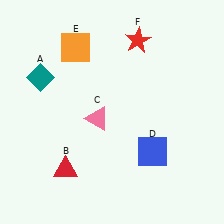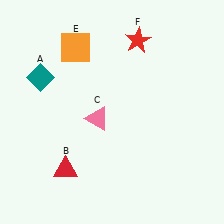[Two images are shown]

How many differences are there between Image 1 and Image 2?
There is 1 difference between the two images.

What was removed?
The blue square (D) was removed in Image 2.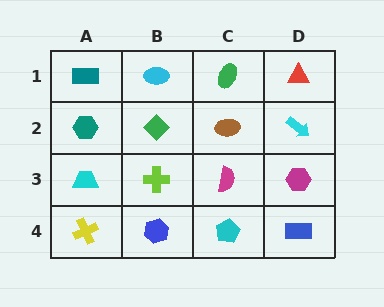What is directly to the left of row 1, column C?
A cyan ellipse.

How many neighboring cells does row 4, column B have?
3.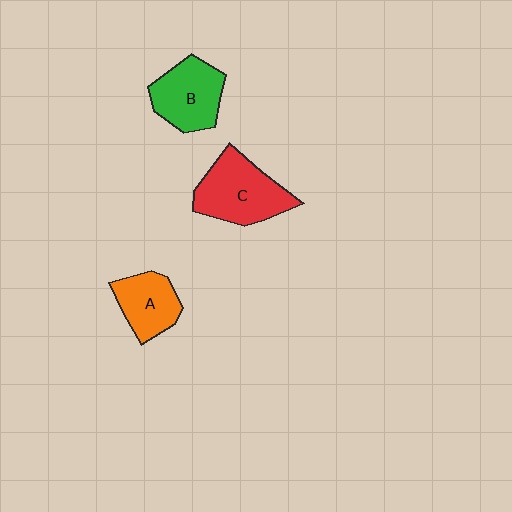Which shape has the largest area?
Shape C (red).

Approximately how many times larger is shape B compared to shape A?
Approximately 1.2 times.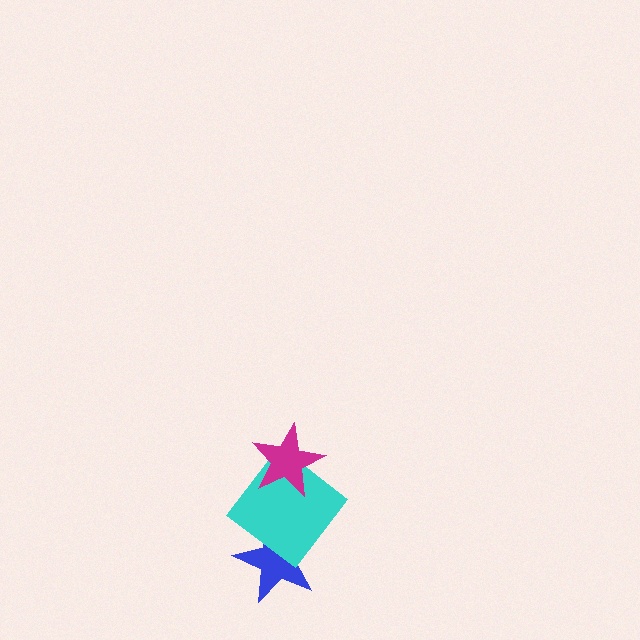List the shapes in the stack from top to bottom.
From top to bottom: the magenta star, the cyan diamond, the blue star.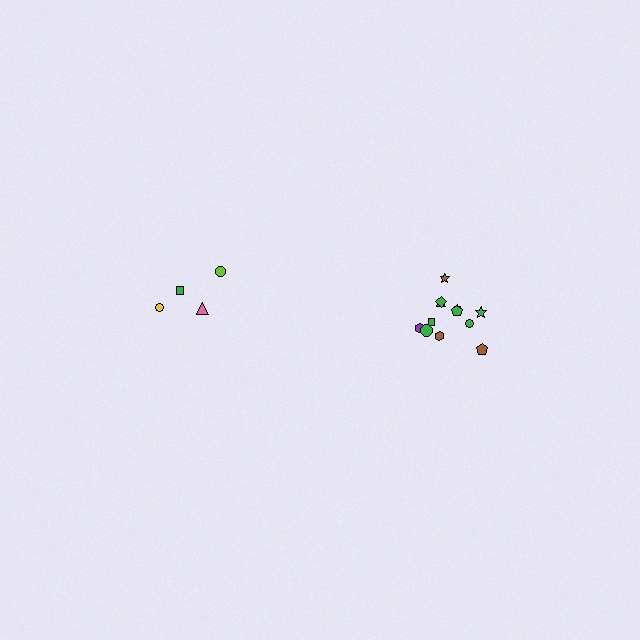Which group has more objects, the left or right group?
The right group.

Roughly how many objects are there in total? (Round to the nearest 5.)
Roughly 15 objects in total.